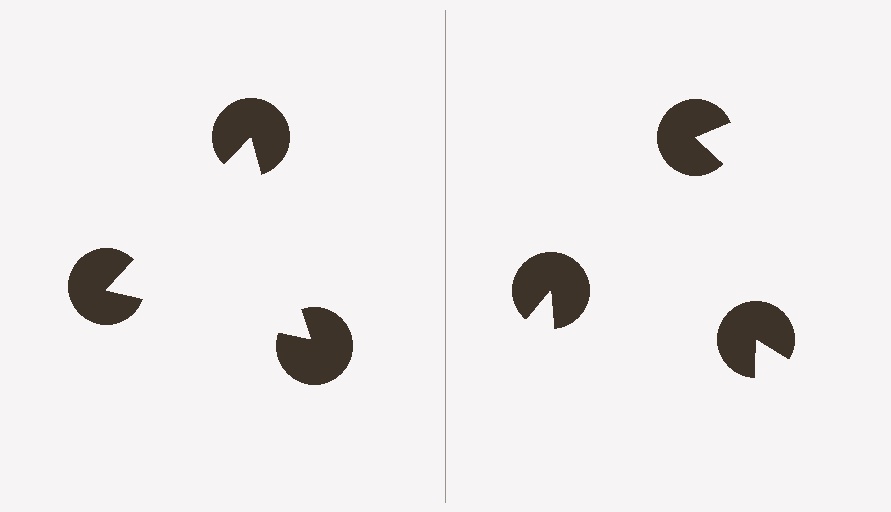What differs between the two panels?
The pac-man discs are positioned identically on both sides; only the wedge orientations differ. On the left they align to a triangle; on the right they are misaligned.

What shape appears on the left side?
An illusory triangle.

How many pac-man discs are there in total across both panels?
6 — 3 on each side.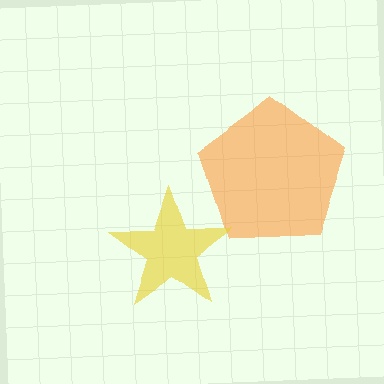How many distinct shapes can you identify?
There are 2 distinct shapes: an orange pentagon, a yellow star.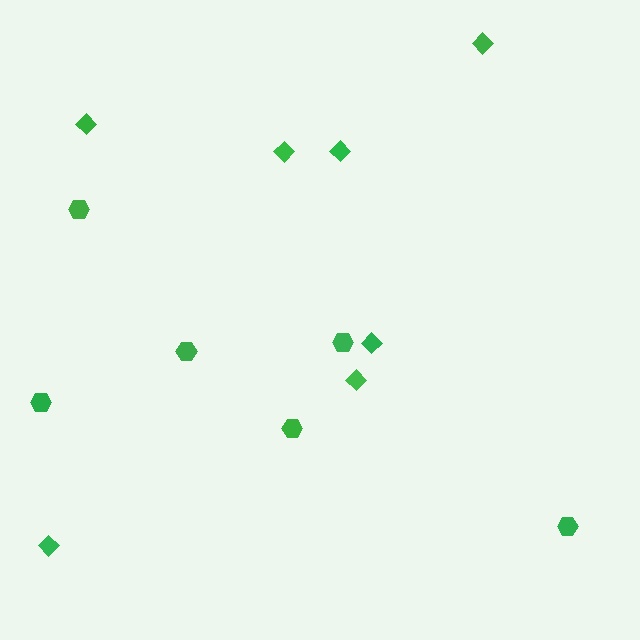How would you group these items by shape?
There are 2 groups: one group of diamonds (7) and one group of hexagons (6).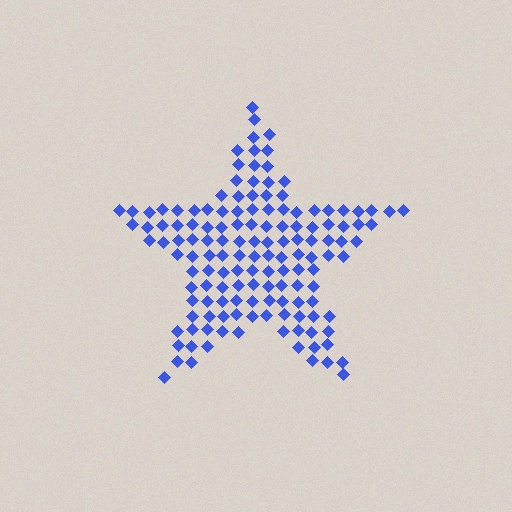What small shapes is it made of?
It is made of small diamonds.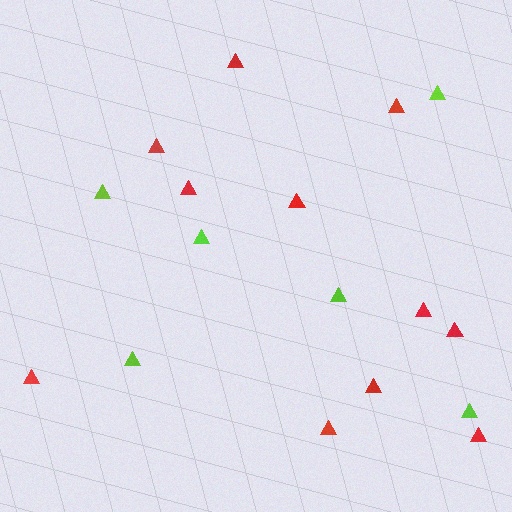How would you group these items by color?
There are 2 groups: one group of red triangles (11) and one group of lime triangles (6).